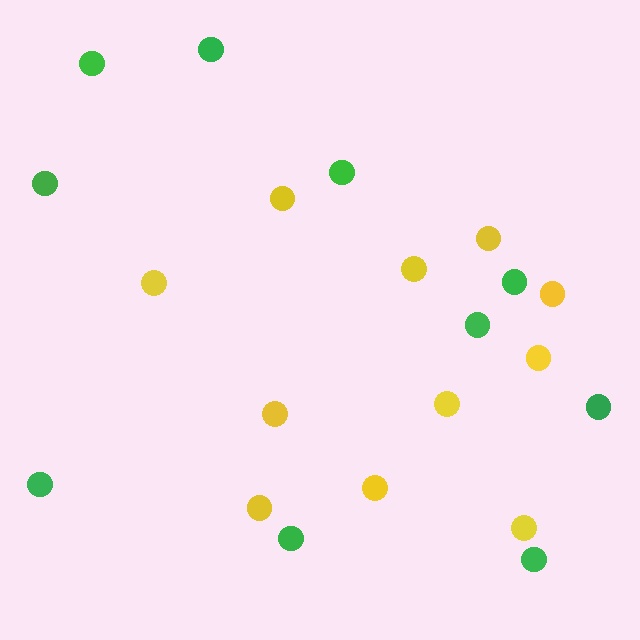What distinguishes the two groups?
There are 2 groups: one group of yellow circles (11) and one group of green circles (10).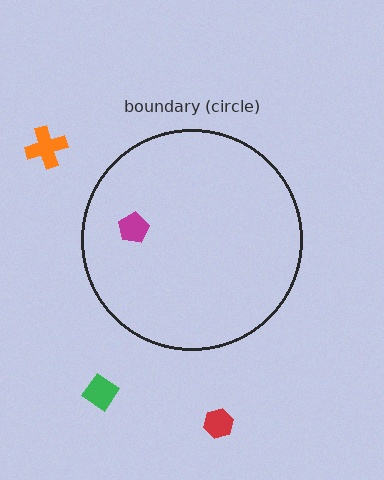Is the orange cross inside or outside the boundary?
Outside.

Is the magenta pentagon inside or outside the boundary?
Inside.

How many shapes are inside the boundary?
1 inside, 3 outside.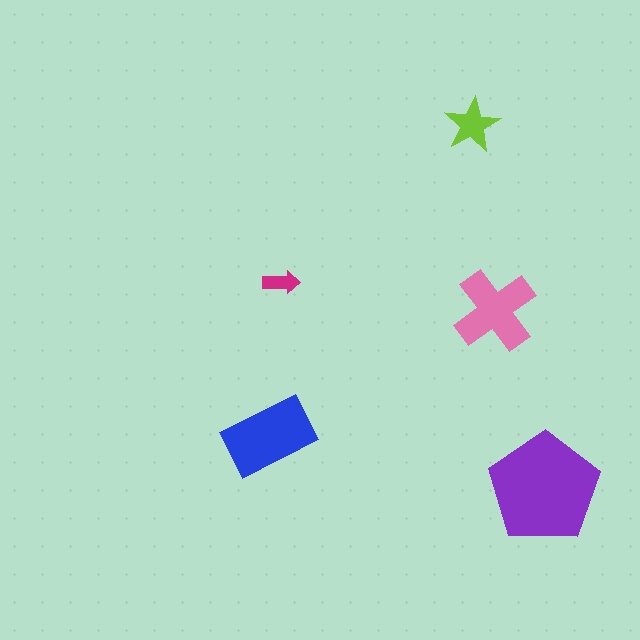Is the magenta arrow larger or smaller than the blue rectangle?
Smaller.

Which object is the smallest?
The magenta arrow.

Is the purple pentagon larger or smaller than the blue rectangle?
Larger.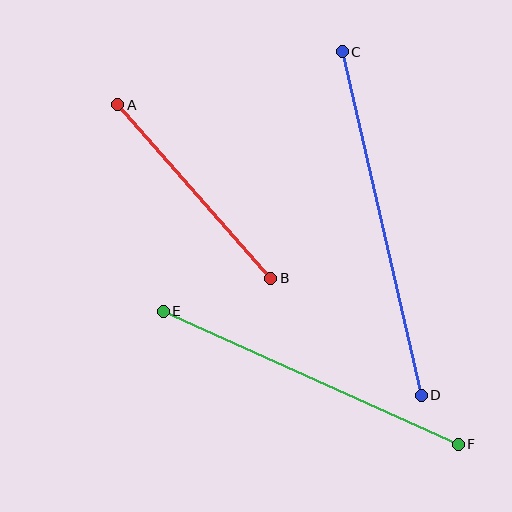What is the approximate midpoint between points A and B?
The midpoint is at approximately (194, 191) pixels.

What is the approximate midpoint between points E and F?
The midpoint is at approximately (311, 378) pixels.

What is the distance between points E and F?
The distance is approximately 324 pixels.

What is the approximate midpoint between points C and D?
The midpoint is at approximately (382, 224) pixels.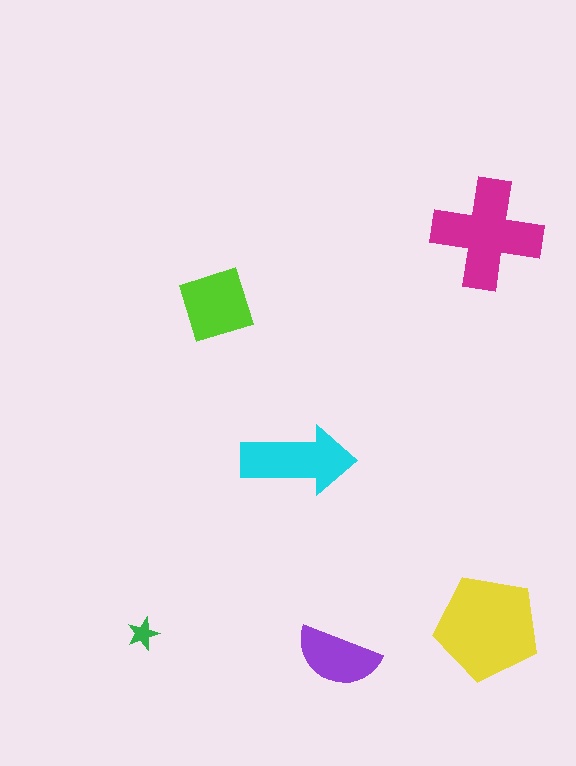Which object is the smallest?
The green star.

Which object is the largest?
The yellow pentagon.